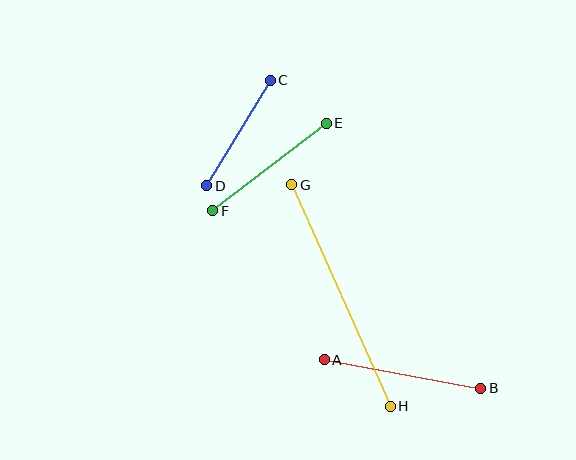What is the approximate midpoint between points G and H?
The midpoint is at approximately (341, 295) pixels.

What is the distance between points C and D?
The distance is approximately 123 pixels.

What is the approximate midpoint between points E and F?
The midpoint is at approximately (270, 167) pixels.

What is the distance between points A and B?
The distance is approximately 159 pixels.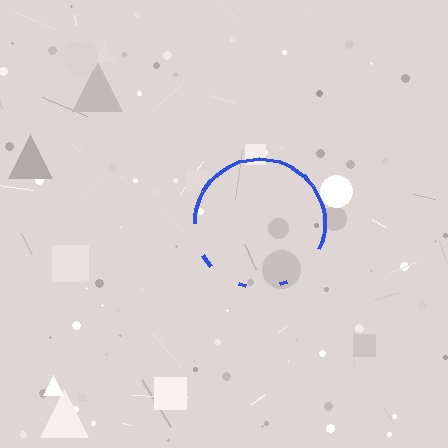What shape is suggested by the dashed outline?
The dashed outline suggests a circle.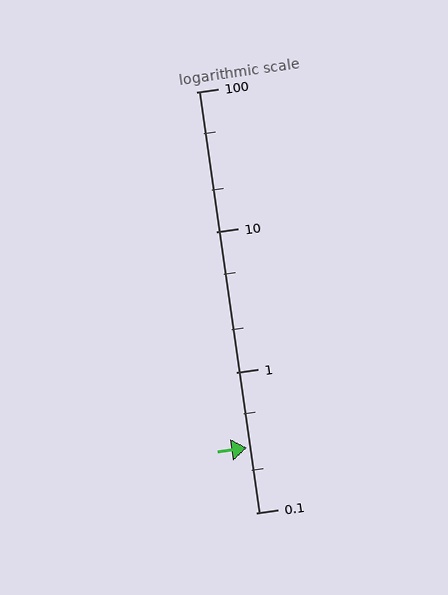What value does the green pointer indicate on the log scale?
The pointer indicates approximately 0.29.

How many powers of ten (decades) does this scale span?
The scale spans 3 decades, from 0.1 to 100.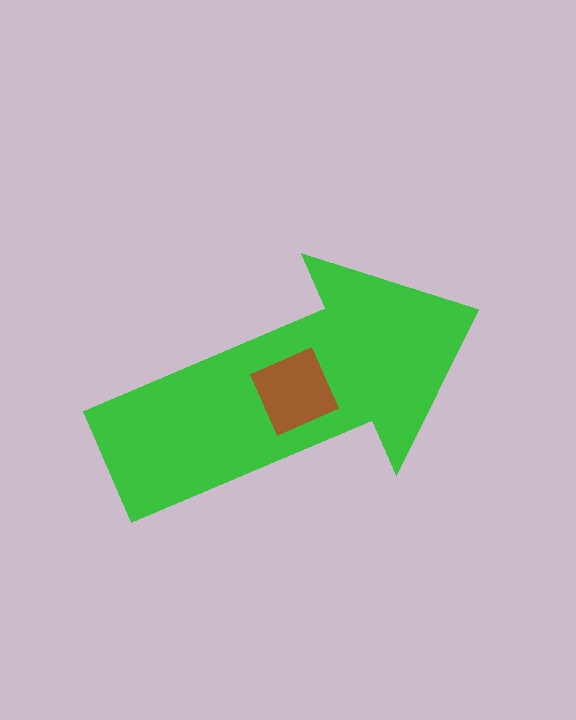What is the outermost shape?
The green arrow.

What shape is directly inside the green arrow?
The brown diamond.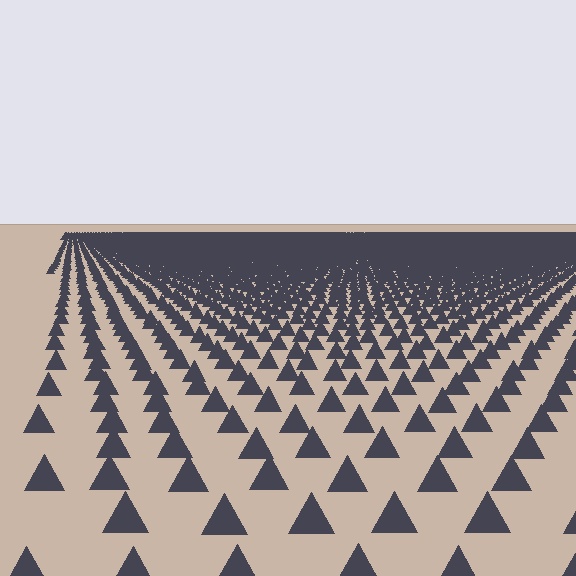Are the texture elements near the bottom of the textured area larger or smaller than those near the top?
Larger. Near the bottom, elements are closer to the viewer and appear at a bigger on-screen size.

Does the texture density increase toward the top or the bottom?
Density increases toward the top.